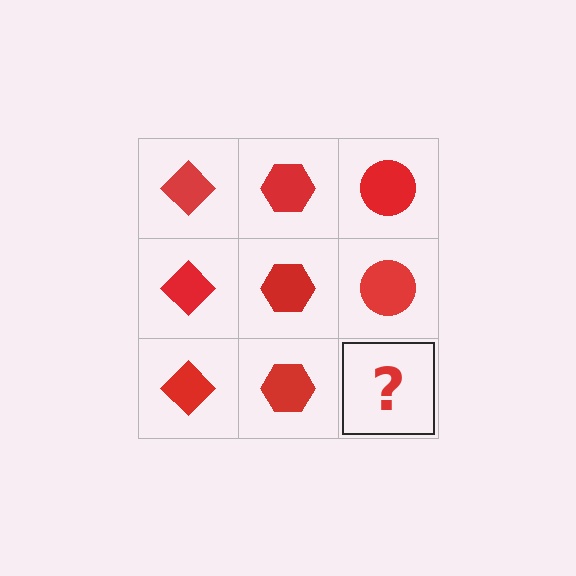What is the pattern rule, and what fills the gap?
The rule is that each column has a consistent shape. The gap should be filled with a red circle.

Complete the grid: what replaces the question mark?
The question mark should be replaced with a red circle.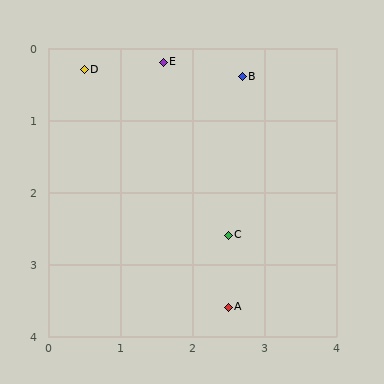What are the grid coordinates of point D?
Point D is at approximately (0.5, 0.3).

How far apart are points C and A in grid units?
Points C and A are about 1.0 grid units apart.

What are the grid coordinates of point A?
Point A is at approximately (2.5, 3.6).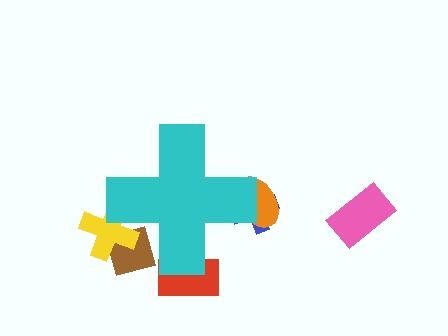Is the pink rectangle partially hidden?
No, the pink rectangle is fully visible.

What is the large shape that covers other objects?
A cyan cross.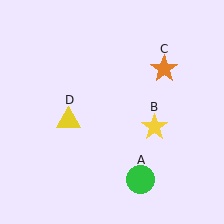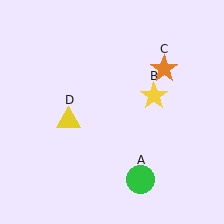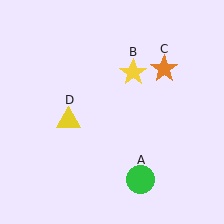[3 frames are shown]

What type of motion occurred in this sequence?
The yellow star (object B) rotated counterclockwise around the center of the scene.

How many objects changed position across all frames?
1 object changed position: yellow star (object B).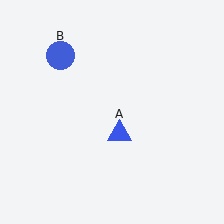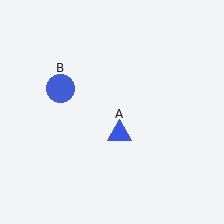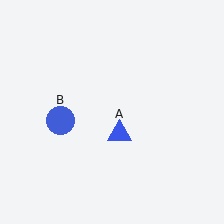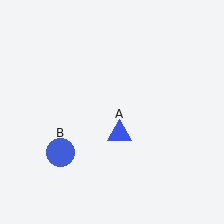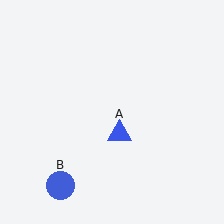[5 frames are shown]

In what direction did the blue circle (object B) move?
The blue circle (object B) moved down.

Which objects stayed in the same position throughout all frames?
Blue triangle (object A) remained stationary.